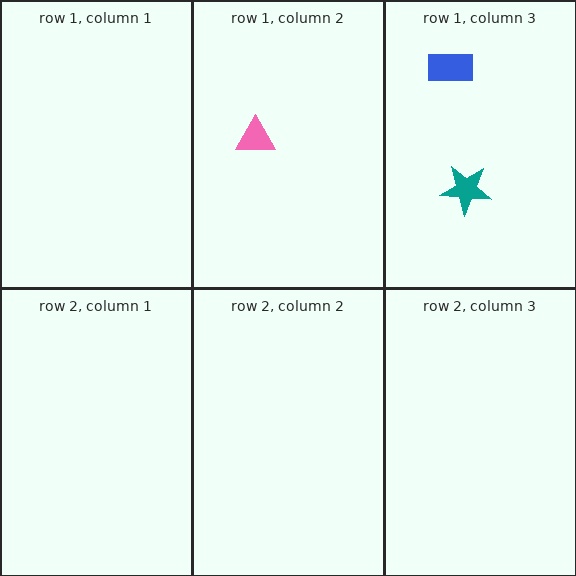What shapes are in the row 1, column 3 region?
The teal star, the blue rectangle.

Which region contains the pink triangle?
The row 1, column 2 region.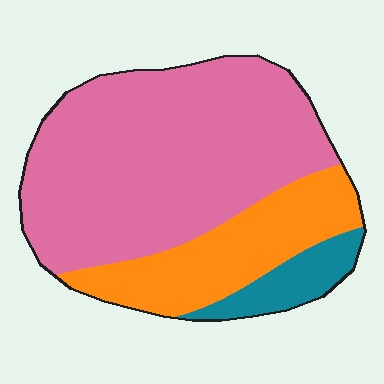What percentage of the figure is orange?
Orange covers about 25% of the figure.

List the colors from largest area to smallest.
From largest to smallest: pink, orange, teal.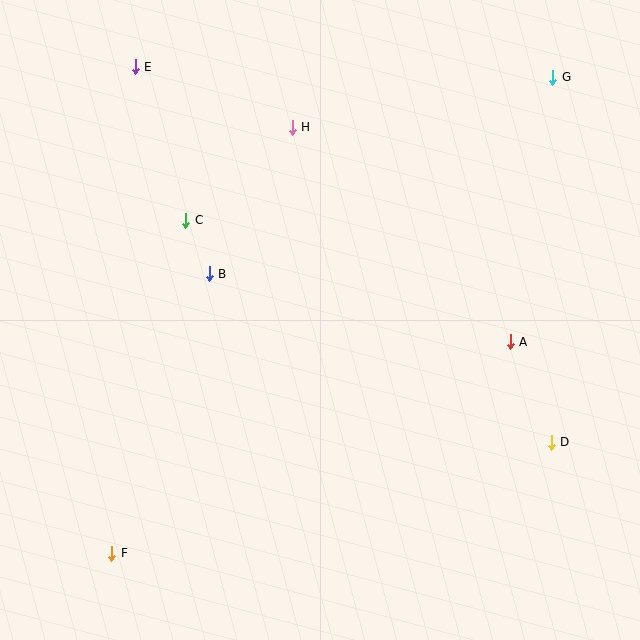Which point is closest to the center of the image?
Point B at (209, 274) is closest to the center.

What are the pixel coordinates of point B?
Point B is at (209, 274).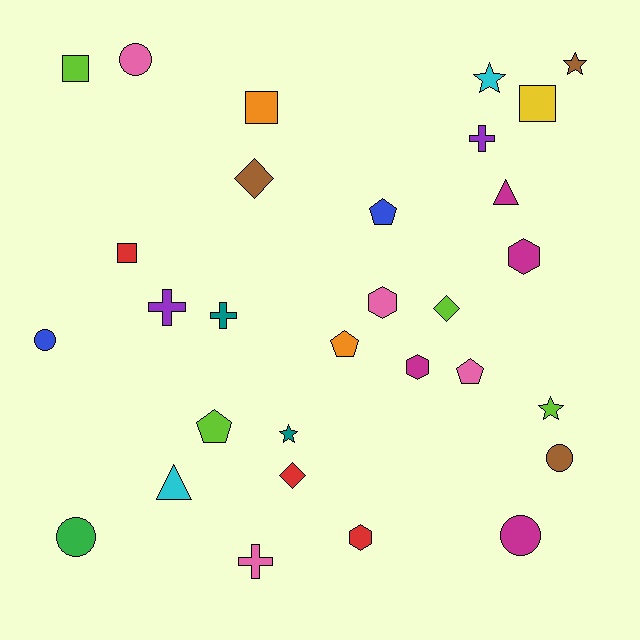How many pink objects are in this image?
There are 4 pink objects.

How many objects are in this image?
There are 30 objects.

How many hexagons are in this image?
There are 4 hexagons.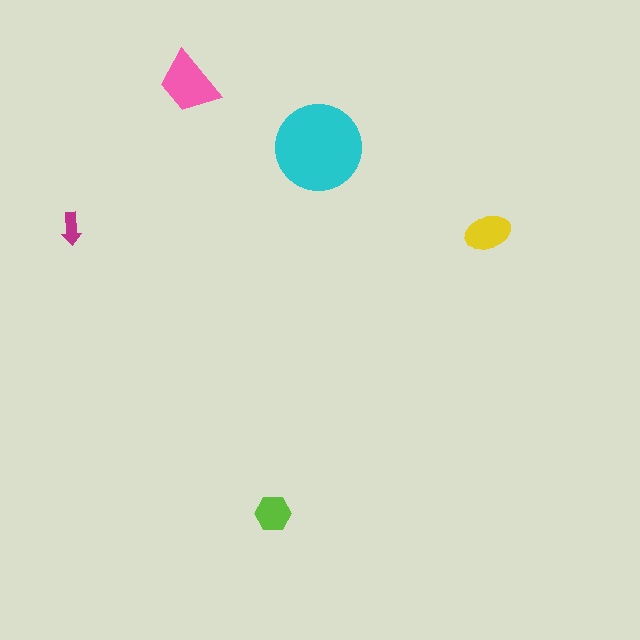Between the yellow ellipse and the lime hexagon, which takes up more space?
The yellow ellipse.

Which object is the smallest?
The magenta arrow.